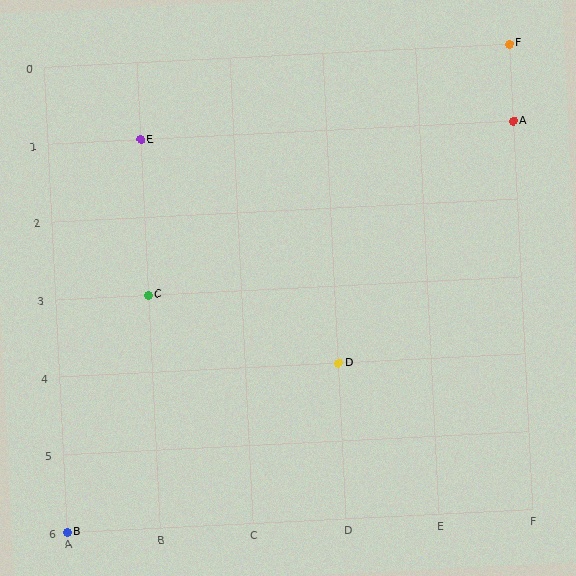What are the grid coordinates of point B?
Point B is at grid coordinates (A, 6).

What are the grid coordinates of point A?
Point A is at grid coordinates (F, 1).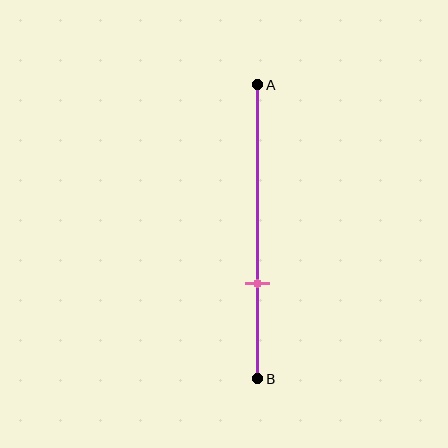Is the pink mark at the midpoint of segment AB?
No, the mark is at about 65% from A, not at the 50% midpoint.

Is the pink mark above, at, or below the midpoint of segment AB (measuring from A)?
The pink mark is below the midpoint of segment AB.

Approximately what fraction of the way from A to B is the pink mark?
The pink mark is approximately 65% of the way from A to B.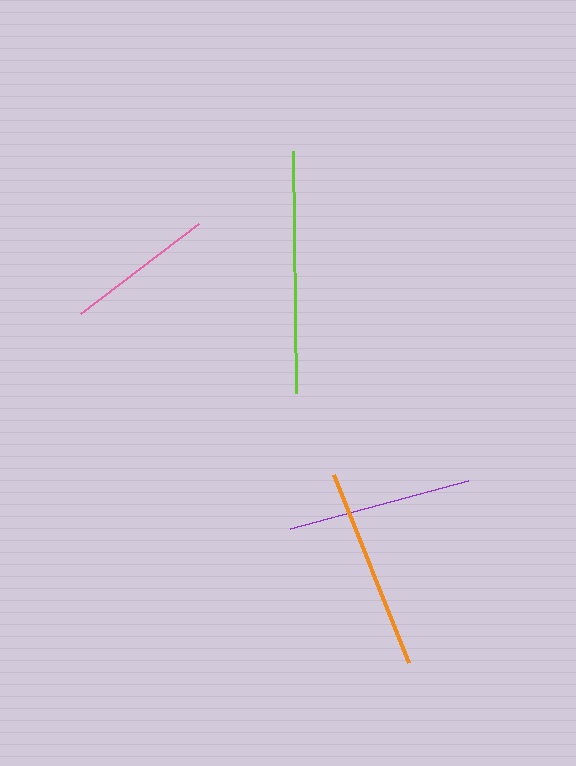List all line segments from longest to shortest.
From longest to shortest: lime, orange, purple, pink.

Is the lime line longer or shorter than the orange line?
The lime line is longer than the orange line.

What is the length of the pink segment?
The pink segment is approximately 148 pixels long.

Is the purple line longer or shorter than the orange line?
The orange line is longer than the purple line.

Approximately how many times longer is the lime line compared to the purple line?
The lime line is approximately 1.3 times the length of the purple line.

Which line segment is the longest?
The lime line is the longest at approximately 242 pixels.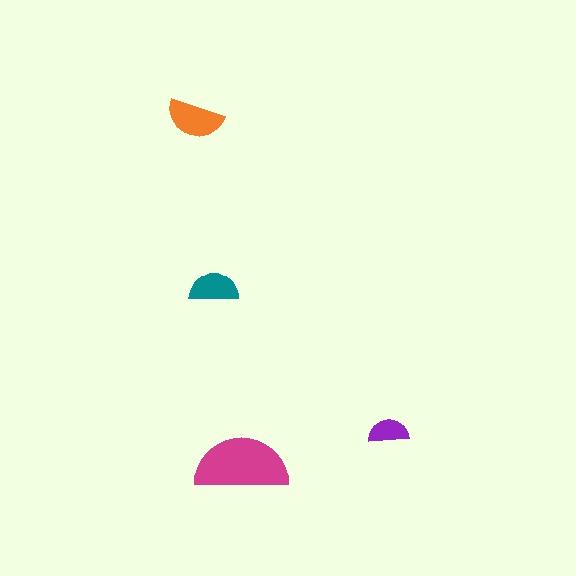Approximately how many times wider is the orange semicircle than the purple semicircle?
About 1.5 times wider.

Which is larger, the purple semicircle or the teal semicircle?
The teal one.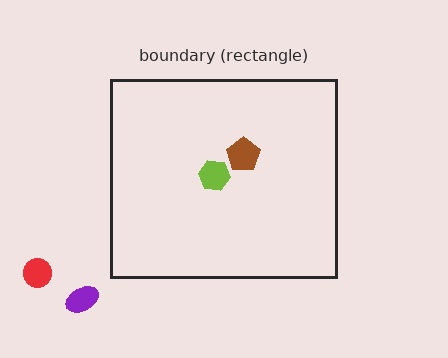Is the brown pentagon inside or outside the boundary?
Inside.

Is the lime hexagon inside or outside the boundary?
Inside.